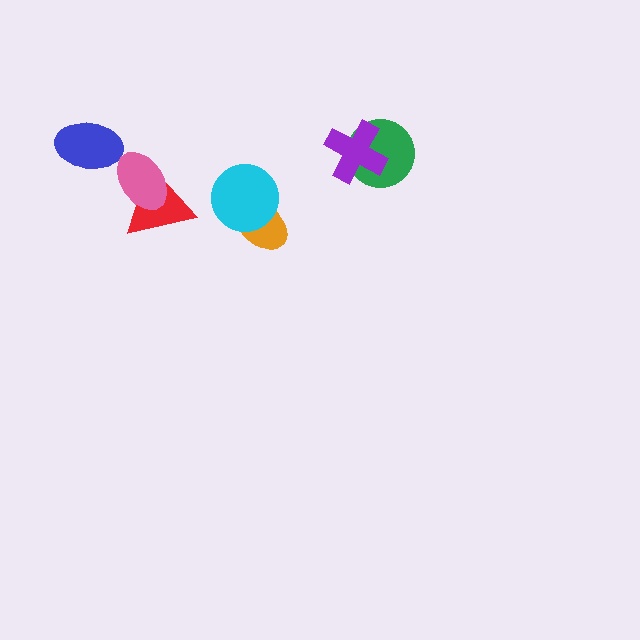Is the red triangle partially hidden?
Yes, it is partially covered by another shape.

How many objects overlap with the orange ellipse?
1 object overlaps with the orange ellipse.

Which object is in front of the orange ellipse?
The cyan circle is in front of the orange ellipse.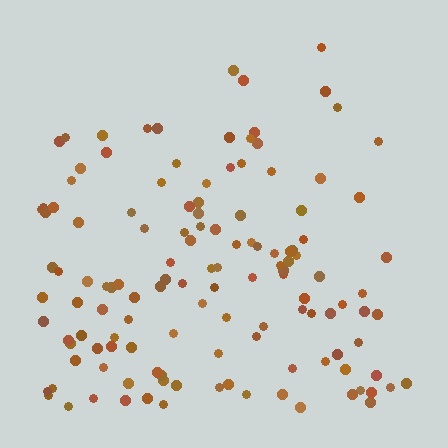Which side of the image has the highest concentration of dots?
The bottom.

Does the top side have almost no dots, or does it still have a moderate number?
Still a moderate number, just noticeably fewer than the bottom.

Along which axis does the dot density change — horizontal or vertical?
Vertical.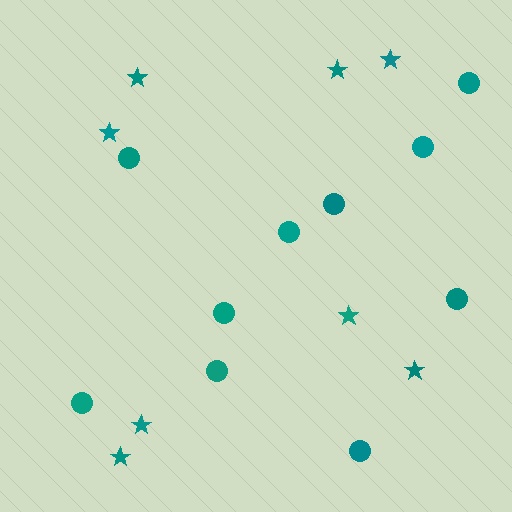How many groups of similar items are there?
There are 2 groups: one group of circles (10) and one group of stars (8).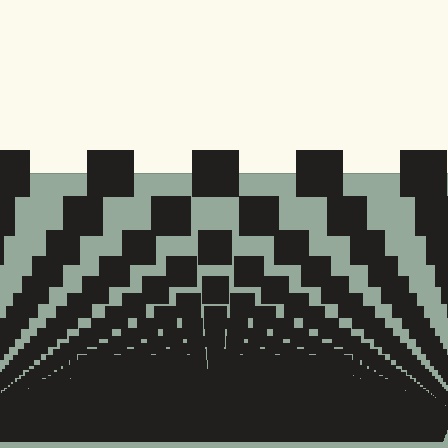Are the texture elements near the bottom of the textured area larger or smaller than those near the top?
Smaller. The gradient is inverted — elements near the bottom are smaller and denser.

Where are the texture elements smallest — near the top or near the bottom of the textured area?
Near the bottom.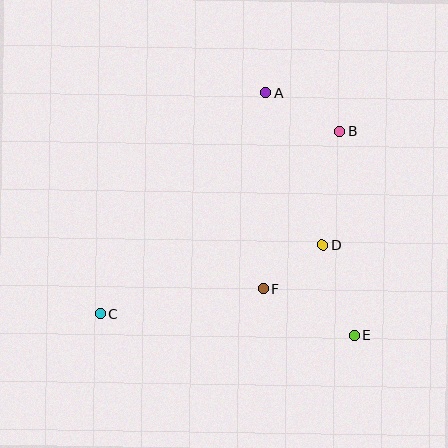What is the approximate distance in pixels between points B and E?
The distance between B and E is approximately 205 pixels.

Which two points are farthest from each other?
Points B and C are farthest from each other.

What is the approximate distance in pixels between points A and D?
The distance between A and D is approximately 163 pixels.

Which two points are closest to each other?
Points D and F are closest to each other.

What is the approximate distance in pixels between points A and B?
The distance between A and B is approximately 84 pixels.